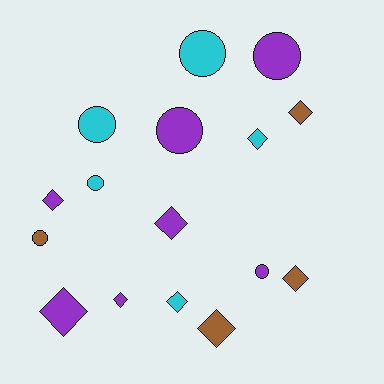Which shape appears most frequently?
Diamond, with 9 objects.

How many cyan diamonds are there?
There are 2 cyan diamonds.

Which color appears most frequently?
Purple, with 7 objects.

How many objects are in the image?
There are 16 objects.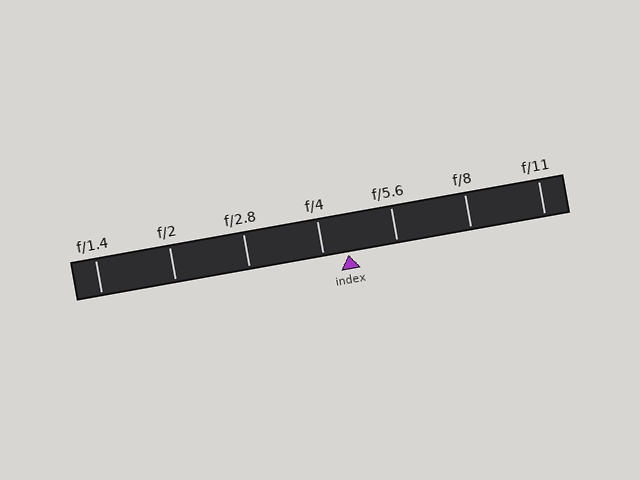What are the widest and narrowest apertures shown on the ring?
The widest aperture shown is f/1.4 and the narrowest is f/11.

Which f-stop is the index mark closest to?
The index mark is closest to f/4.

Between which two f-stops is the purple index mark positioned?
The index mark is between f/4 and f/5.6.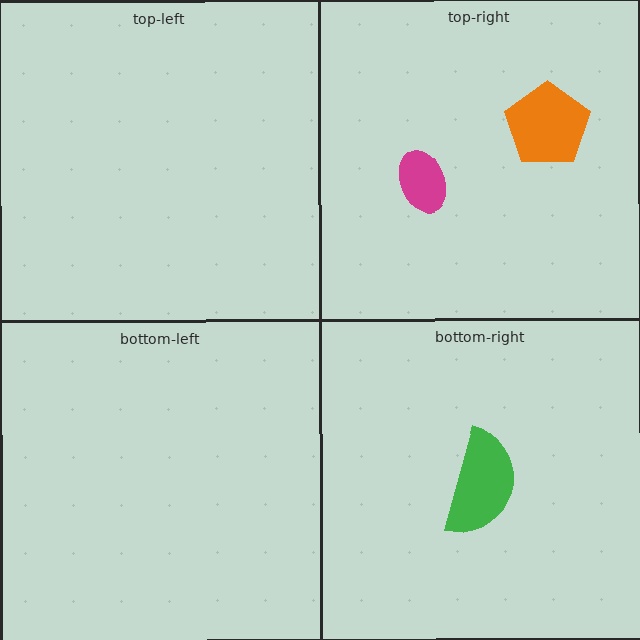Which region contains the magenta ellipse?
The top-right region.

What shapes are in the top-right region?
The orange pentagon, the magenta ellipse.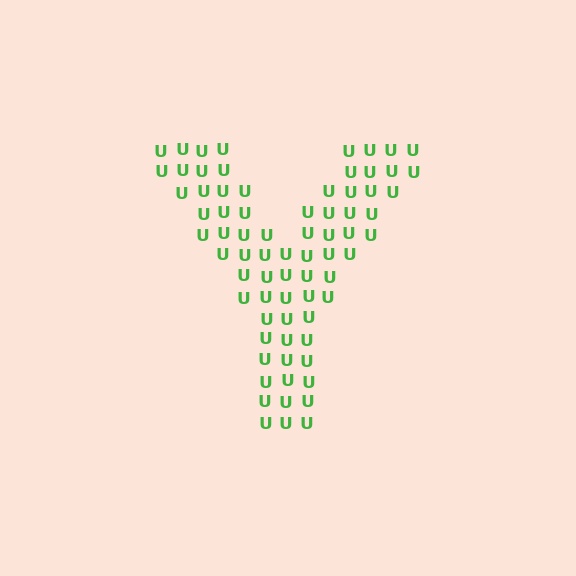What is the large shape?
The large shape is the letter Y.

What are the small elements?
The small elements are letter U's.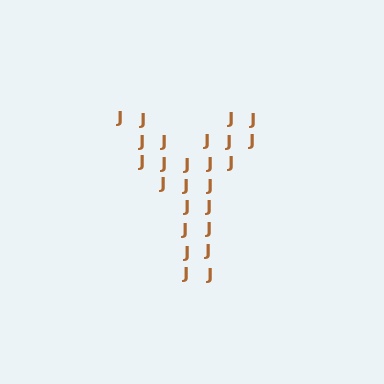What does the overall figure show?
The overall figure shows the letter Y.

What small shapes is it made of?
It is made of small letter J's.